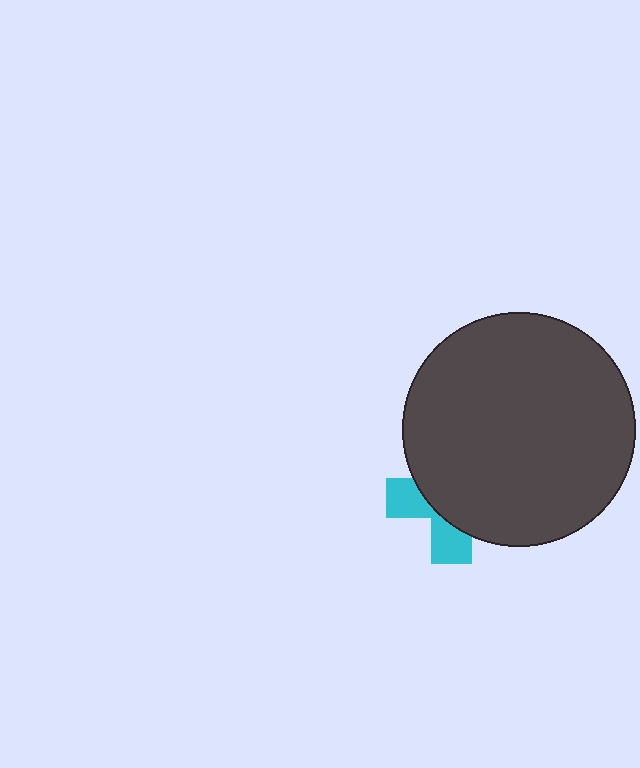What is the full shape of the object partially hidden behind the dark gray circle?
The partially hidden object is a cyan cross.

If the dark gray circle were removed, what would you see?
You would see the complete cyan cross.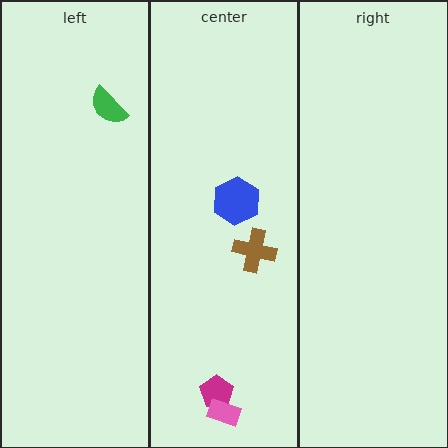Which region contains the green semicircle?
The left region.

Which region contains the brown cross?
The center region.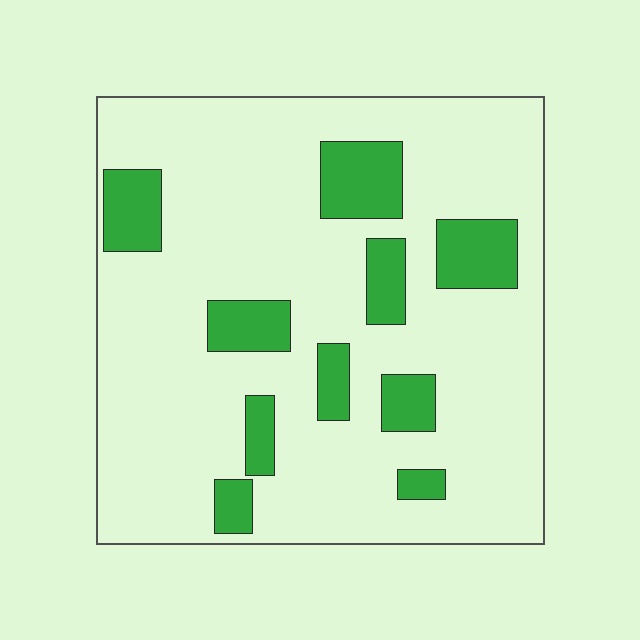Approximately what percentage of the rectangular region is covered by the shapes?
Approximately 20%.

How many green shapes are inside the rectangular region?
10.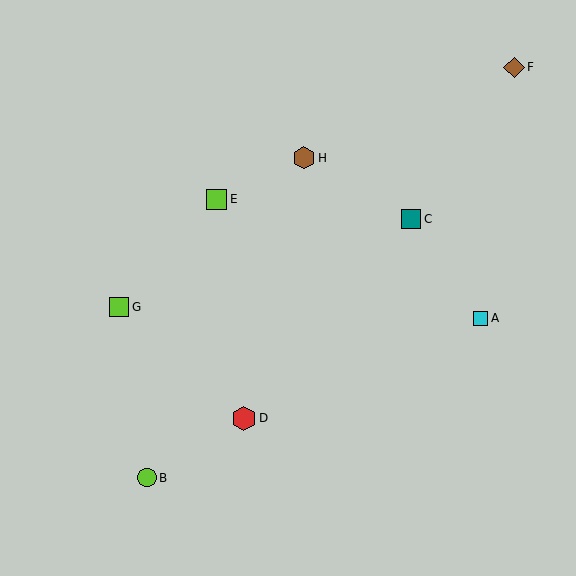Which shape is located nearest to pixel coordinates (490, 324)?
The cyan square (labeled A) at (480, 318) is nearest to that location.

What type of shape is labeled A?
Shape A is a cyan square.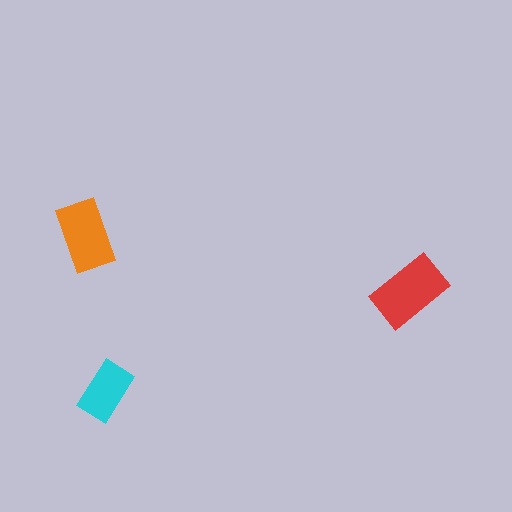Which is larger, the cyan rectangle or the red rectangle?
The red one.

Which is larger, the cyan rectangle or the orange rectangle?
The orange one.